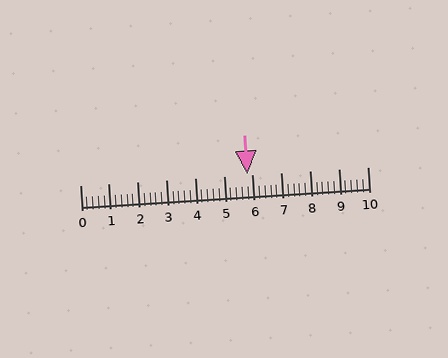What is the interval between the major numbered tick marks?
The major tick marks are spaced 1 units apart.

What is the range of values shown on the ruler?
The ruler shows values from 0 to 10.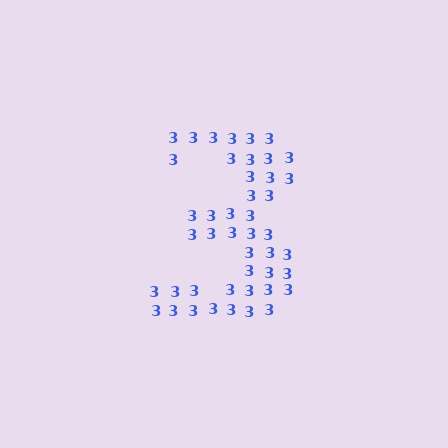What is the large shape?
The large shape is the digit 3.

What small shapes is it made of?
It is made of small digit 3's.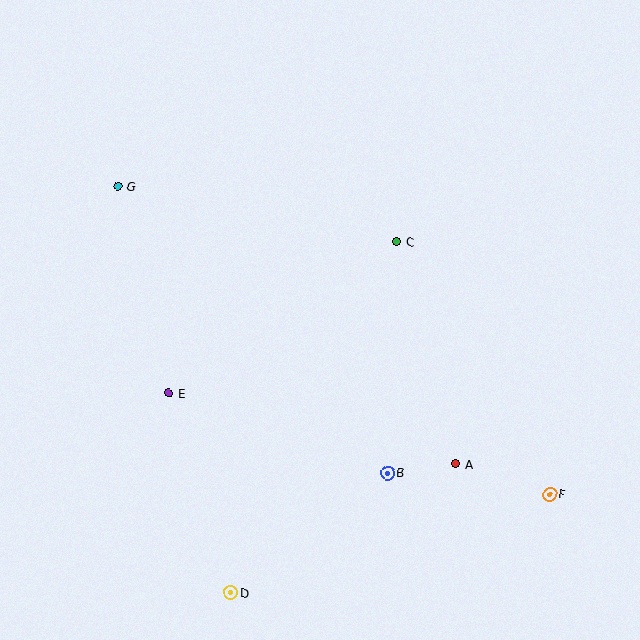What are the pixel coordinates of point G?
Point G is at (118, 186).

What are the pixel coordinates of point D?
Point D is at (231, 593).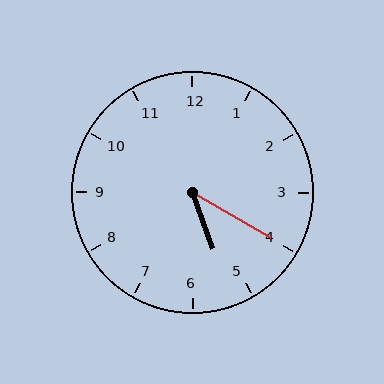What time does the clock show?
5:20.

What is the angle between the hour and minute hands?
Approximately 40 degrees.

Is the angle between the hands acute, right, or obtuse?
It is acute.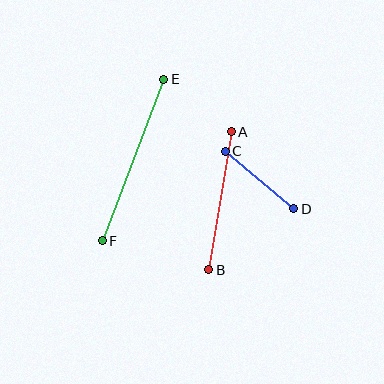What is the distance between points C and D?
The distance is approximately 90 pixels.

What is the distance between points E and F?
The distance is approximately 172 pixels.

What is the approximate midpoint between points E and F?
The midpoint is at approximately (133, 160) pixels.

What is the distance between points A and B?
The distance is approximately 140 pixels.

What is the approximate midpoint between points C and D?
The midpoint is at approximately (260, 180) pixels.